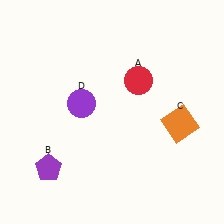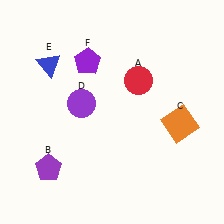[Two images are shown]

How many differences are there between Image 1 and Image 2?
There are 2 differences between the two images.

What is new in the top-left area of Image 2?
A blue triangle (E) was added in the top-left area of Image 2.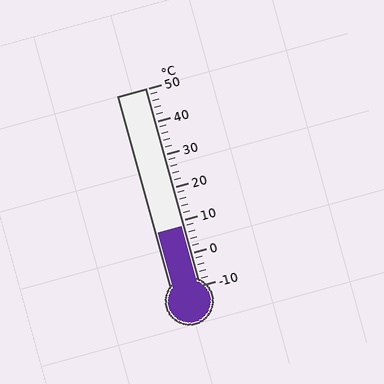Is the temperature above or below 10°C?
The temperature is below 10°C.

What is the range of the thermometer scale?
The thermometer scale ranges from -10°C to 50°C.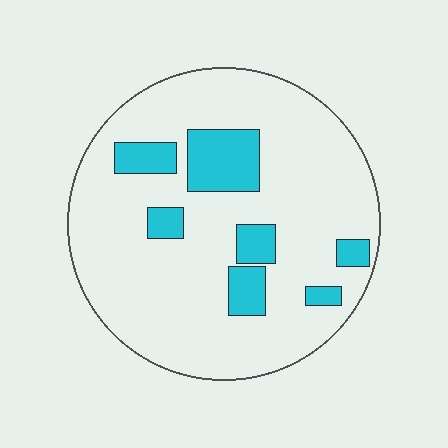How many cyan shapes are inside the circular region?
7.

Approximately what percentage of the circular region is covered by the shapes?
Approximately 15%.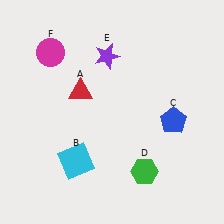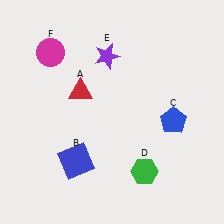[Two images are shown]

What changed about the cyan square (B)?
In Image 1, B is cyan. In Image 2, it changed to blue.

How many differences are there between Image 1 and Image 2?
There is 1 difference between the two images.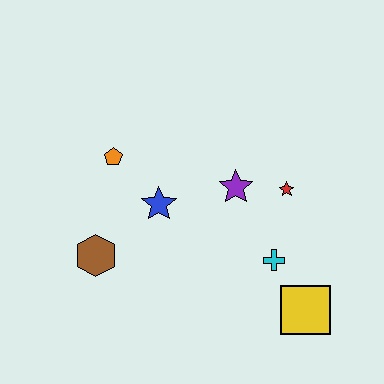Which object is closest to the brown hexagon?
The blue star is closest to the brown hexagon.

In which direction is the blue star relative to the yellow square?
The blue star is to the left of the yellow square.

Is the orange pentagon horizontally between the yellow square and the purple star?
No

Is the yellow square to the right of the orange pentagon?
Yes